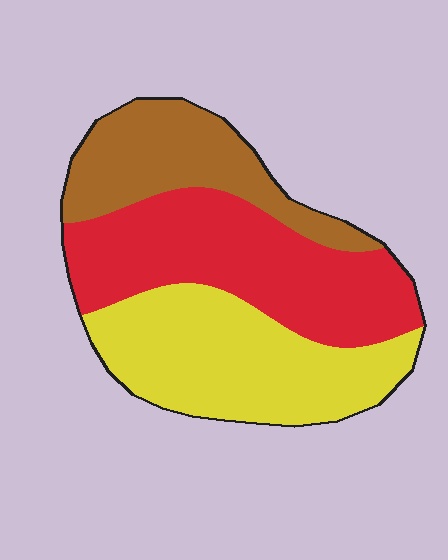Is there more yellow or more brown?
Yellow.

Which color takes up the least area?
Brown, at roughly 25%.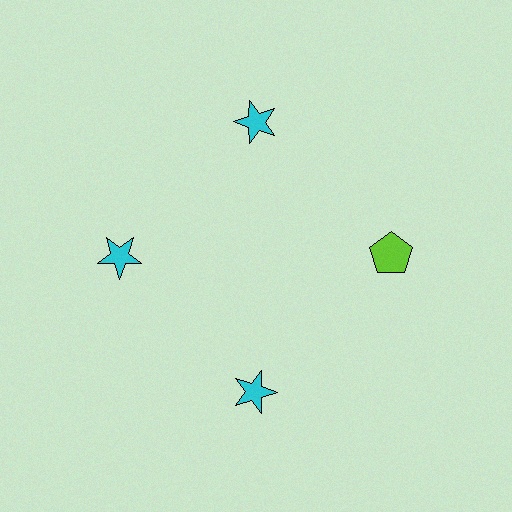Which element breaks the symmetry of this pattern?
The lime pentagon at roughly the 3 o'clock position breaks the symmetry. All other shapes are cyan stars.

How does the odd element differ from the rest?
It differs in both color (lime instead of cyan) and shape (pentagon instead of star).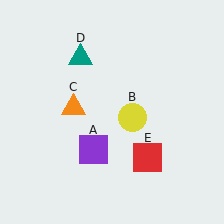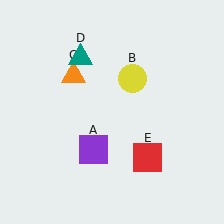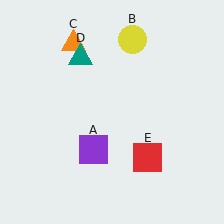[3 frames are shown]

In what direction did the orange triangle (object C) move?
The orange triangle (object C) moved up.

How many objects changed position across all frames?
2 objects changed position: yellow circle (object B), orange triangle (object C).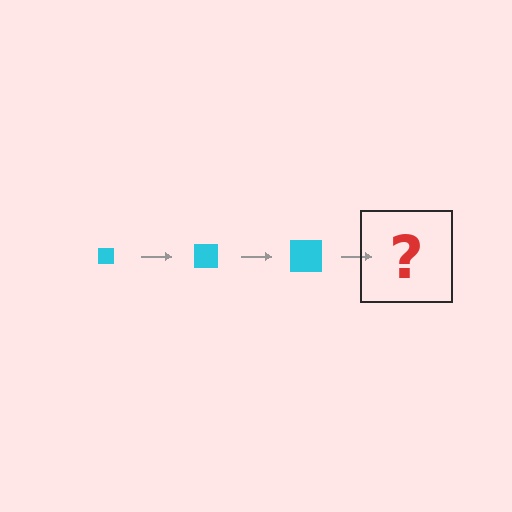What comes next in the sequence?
The next element should be a cyan square, larger than the previous one.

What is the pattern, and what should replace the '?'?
The pattern is that the square gets progressively larger each step. The '?' should be a cyan square, larger than the previous one.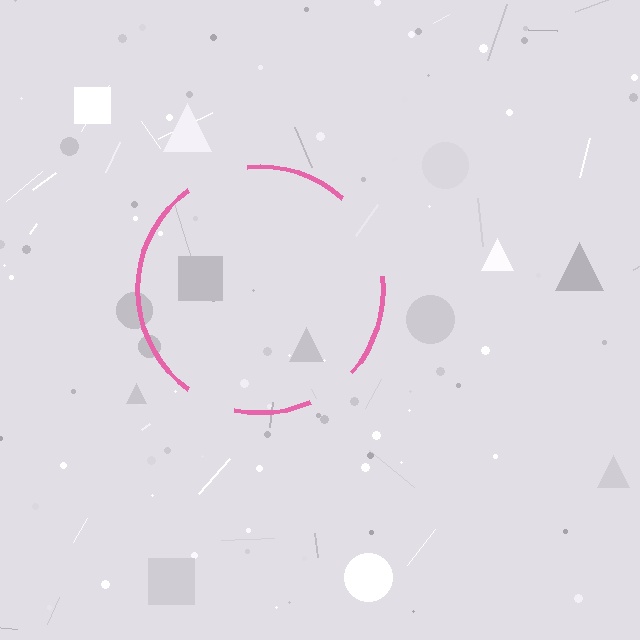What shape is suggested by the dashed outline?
The dashed outline suggests a circle.